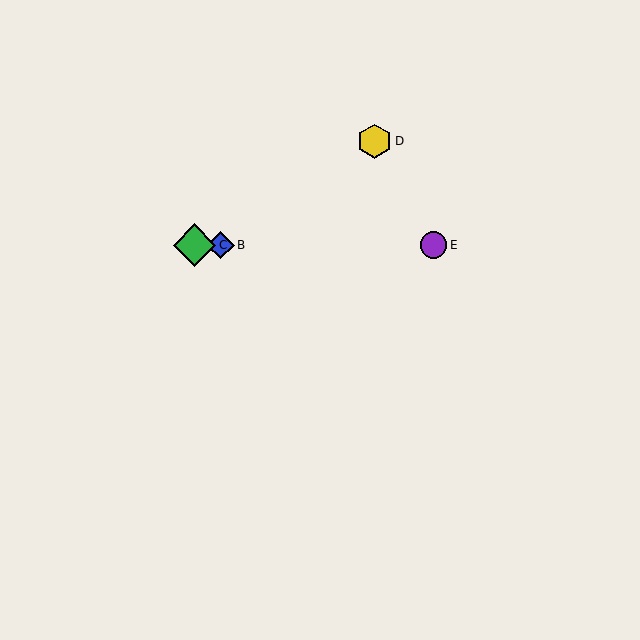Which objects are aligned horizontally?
Objects A, B, C, E are aligned horizontally.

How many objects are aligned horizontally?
4 objects (A, B, C, E) are aligned horizontally.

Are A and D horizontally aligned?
No, A is at y≈245 and D is at y≈141.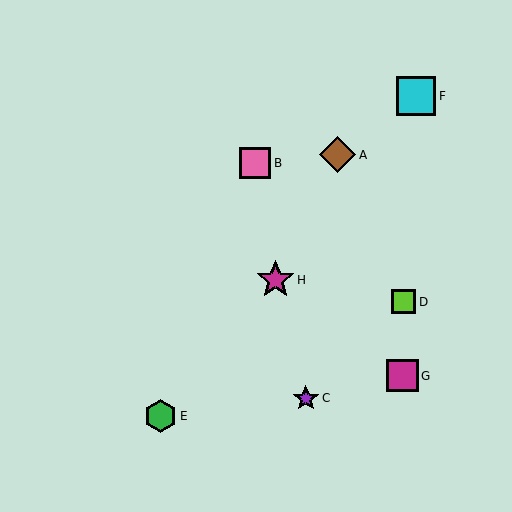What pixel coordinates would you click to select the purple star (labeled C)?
Click at (306, 398) to select the purple star C.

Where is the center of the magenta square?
The center of the magenta square is at (402, 376).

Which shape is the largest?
The cyan square (labeled F) is the largest.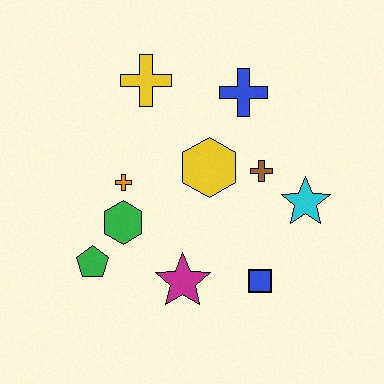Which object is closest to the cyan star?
The brown cross is closest to the cyan star.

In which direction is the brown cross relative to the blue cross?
The brown cross is below the blue cross.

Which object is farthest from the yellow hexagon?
The green pentagon is farthest from the yellow hexagon.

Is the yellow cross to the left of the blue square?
Yes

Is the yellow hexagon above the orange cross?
Yes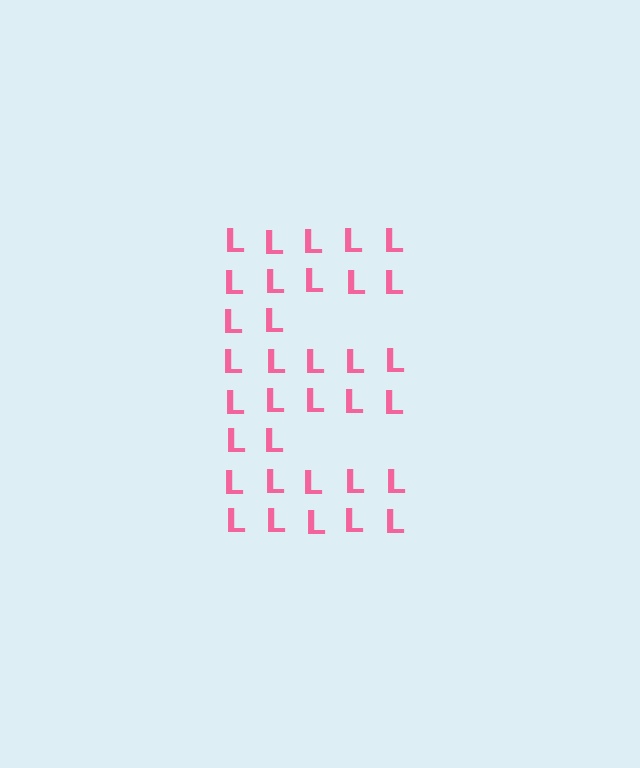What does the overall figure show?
The overall figure shows the letter E.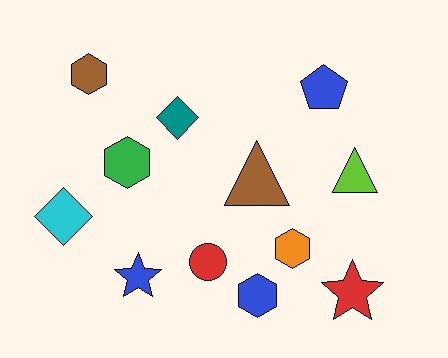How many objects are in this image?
There are 12 objects.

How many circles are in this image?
There is 1 circle.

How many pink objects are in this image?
There are no pink objects.